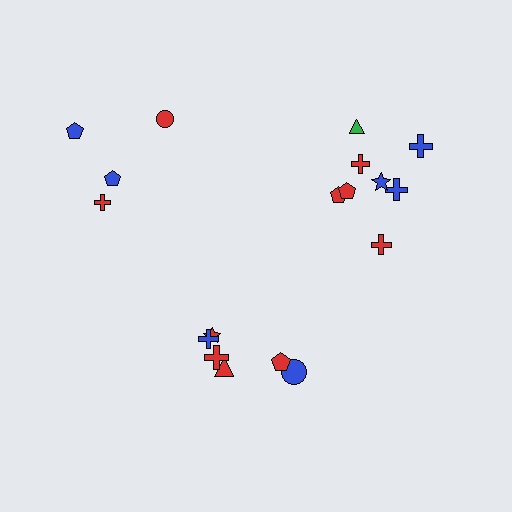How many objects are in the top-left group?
There are 4 objects.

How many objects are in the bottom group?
There are 6 objects.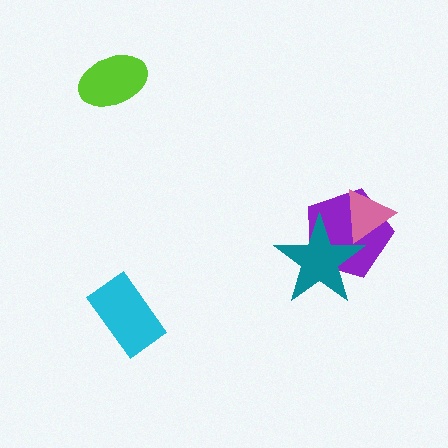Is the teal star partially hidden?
Yes, it is partially covered by another shape.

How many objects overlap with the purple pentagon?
2 objects overlap with the purple pentagon.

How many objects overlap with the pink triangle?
2 objects overlap with the pink triangle.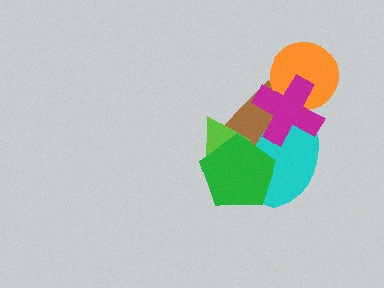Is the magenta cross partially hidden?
No, no other shape covers it.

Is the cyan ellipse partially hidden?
Yes, it is partially covered by another shape.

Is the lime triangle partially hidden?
Yes, it is partially covered by another shape.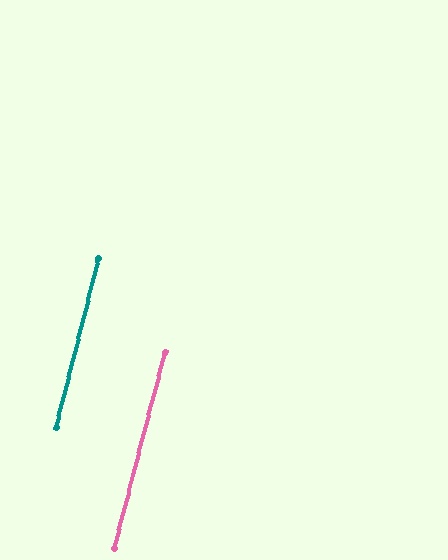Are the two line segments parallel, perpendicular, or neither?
Parallel — their directions differ by only 0.6°.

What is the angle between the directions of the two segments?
Approximately 1 degree.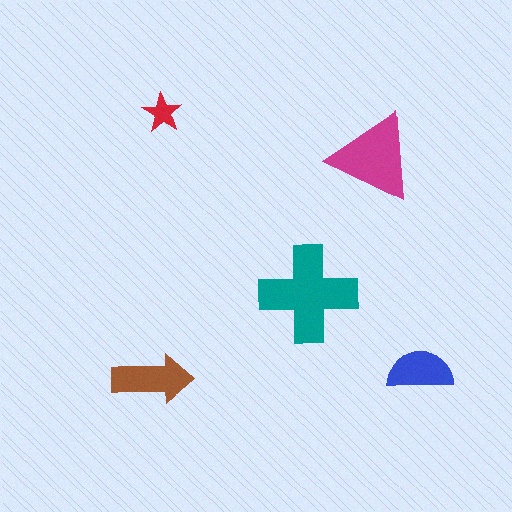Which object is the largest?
The teal cross.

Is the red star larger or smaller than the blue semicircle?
Smaller.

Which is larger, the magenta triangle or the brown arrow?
The magenta triangle.